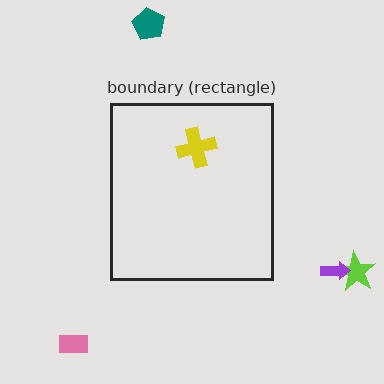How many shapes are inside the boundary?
1 inside, 4 outside.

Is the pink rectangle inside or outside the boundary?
Outside.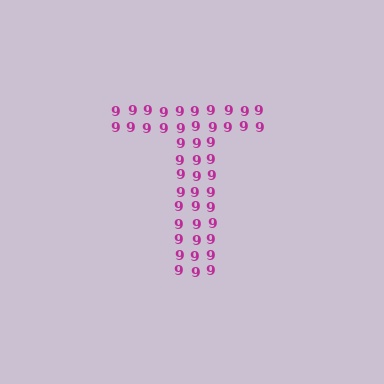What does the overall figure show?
The overall figure shows the letter T.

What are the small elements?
The small elements are digit 9's.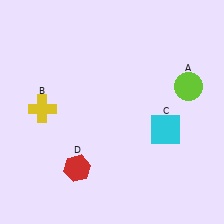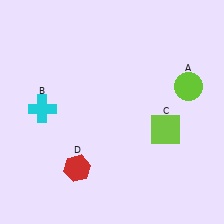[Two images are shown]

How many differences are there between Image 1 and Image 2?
There are 2 differences between the two images.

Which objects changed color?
B changed from yellow to cyan. C changed from cyan to lime.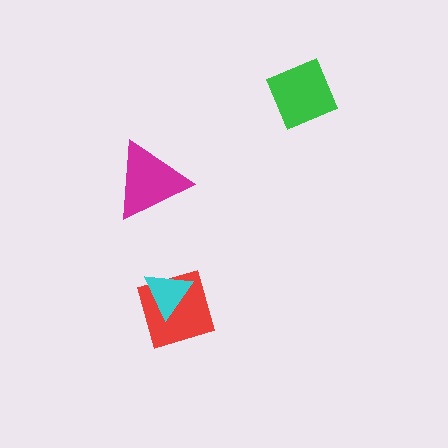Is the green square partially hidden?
No, no other shape covers it.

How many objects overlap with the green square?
0 objects overlap with the green square.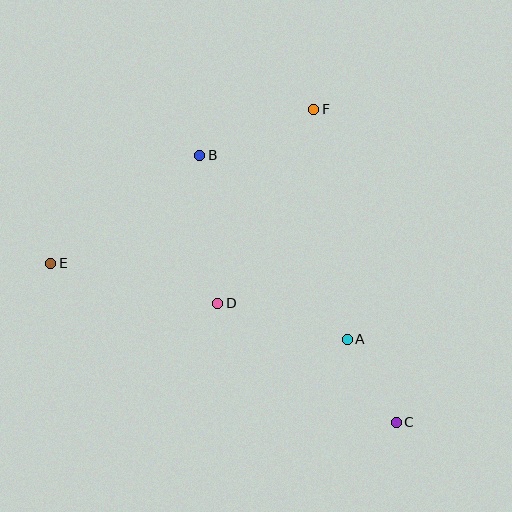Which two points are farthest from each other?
Points C and E are farthest from each other.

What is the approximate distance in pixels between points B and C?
The distance between B and C is approximately 332 pixels.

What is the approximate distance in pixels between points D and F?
The distance between D and F is approximately 217 pixels.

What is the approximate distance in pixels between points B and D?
The distance between B and D is approximately 149 pixels.